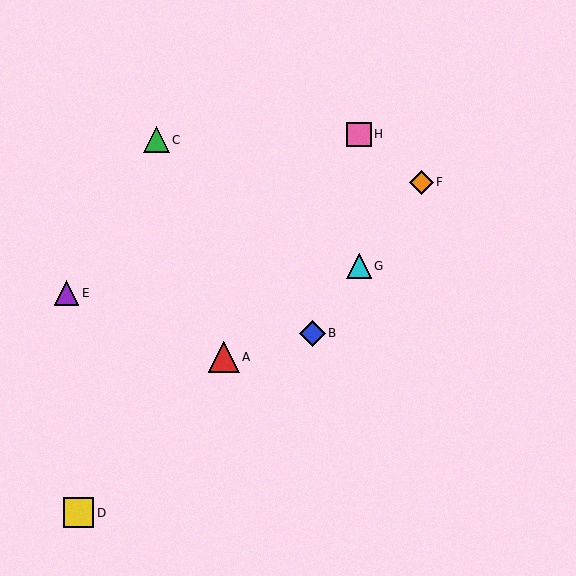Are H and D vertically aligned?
No, H is at x≈359 and D is at x≈78.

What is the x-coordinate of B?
Object B is at x≈313.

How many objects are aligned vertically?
2 objects (G, H) are aligned vertically.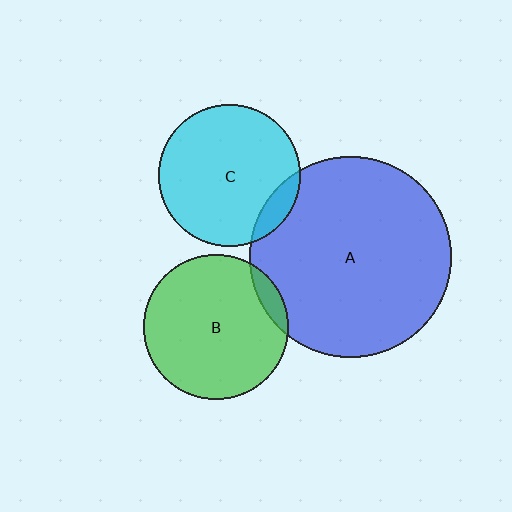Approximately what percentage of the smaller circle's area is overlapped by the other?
Approximately 10%.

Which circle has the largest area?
Circle A (blue).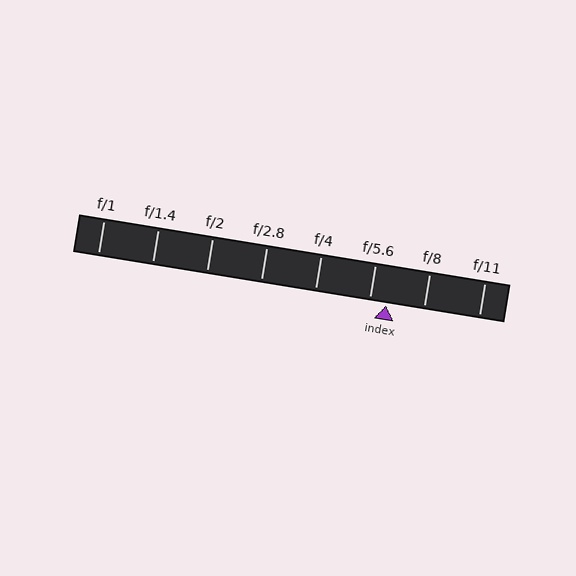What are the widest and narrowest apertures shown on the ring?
The widest aperture shown is f/1 and the narrowest is f/11.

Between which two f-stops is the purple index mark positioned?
The index mark is between f/5.6 and f/8.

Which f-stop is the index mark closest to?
The index mark is closest to f/5.6.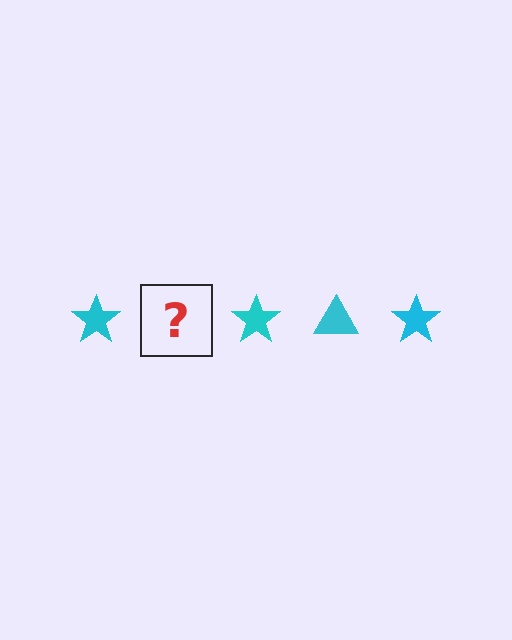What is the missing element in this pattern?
The missing element is a cyan triangle.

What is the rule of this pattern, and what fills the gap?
The rule is that the pattern cycles through star, triangle shapes in cyan. The gap should be filled with a cyan triangle.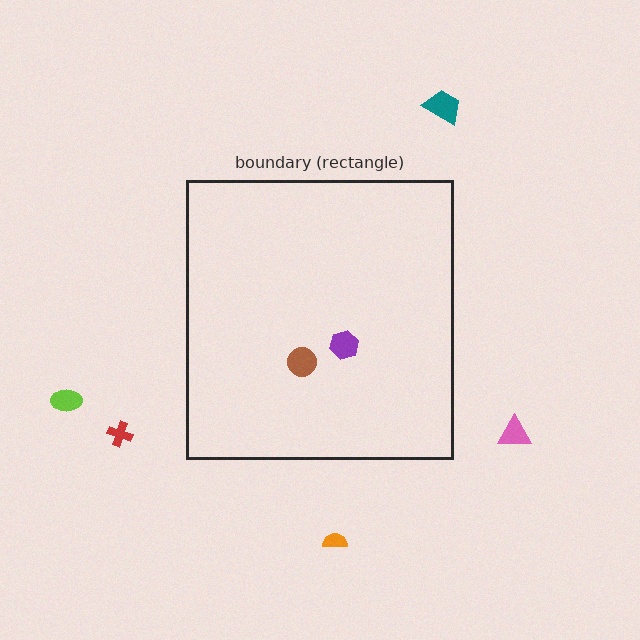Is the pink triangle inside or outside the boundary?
Outside.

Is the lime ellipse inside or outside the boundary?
Outside.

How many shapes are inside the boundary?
2 inside, 5 outside.